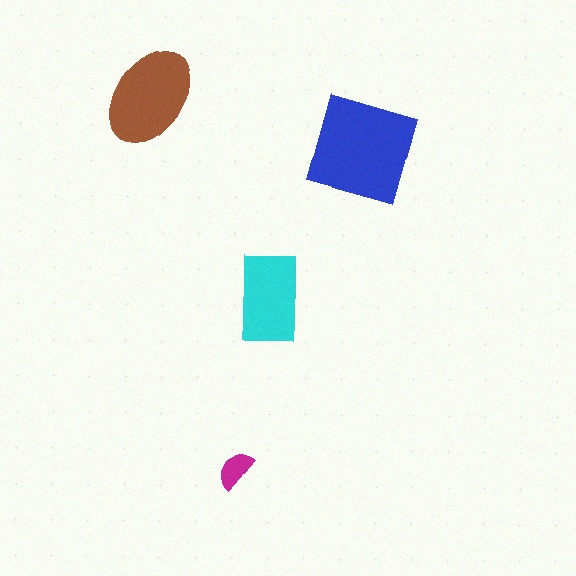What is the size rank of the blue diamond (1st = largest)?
1st.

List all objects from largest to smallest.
The blue diamond, the brown ellipse, the cyan rectangle, the magenta semicircle.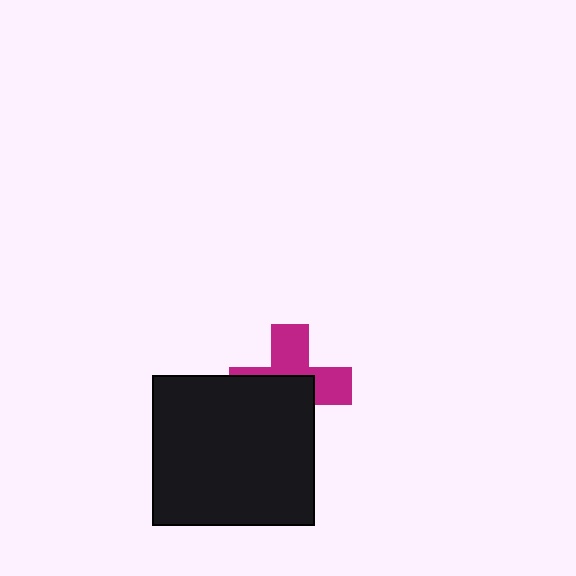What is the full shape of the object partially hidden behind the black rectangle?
The partially hidden object is a magenta cross.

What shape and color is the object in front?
The object in front is a black rectangle.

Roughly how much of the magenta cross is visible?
About half of it is visible (roughly 47%).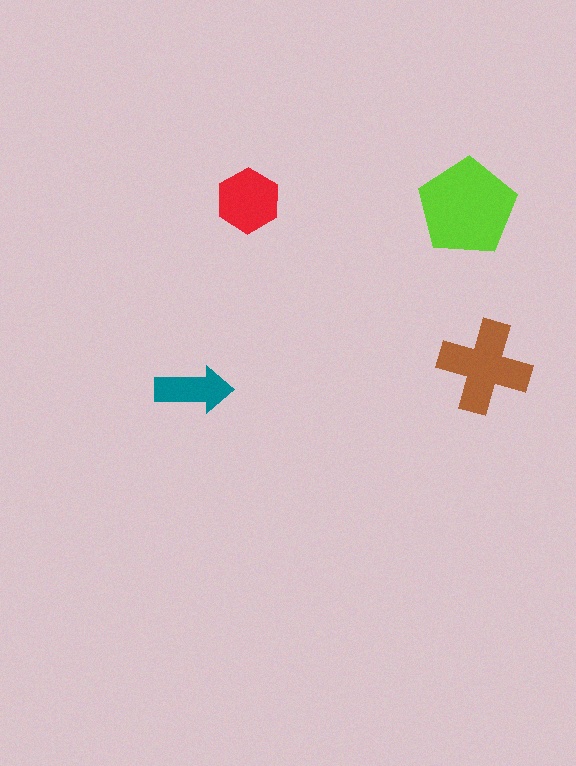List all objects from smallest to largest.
The teal arrow, the red hexagon, the brown cross, the lime pentagon.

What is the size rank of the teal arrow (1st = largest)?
4th.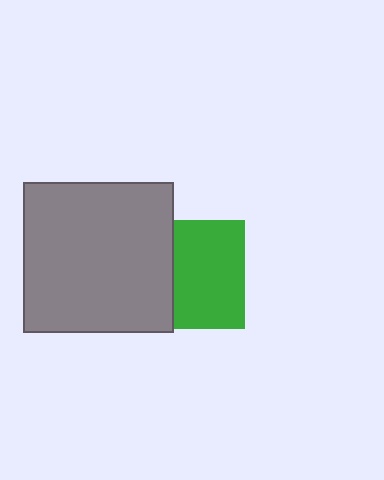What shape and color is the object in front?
The object in front is a gray square.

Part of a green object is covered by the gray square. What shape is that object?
It is a square.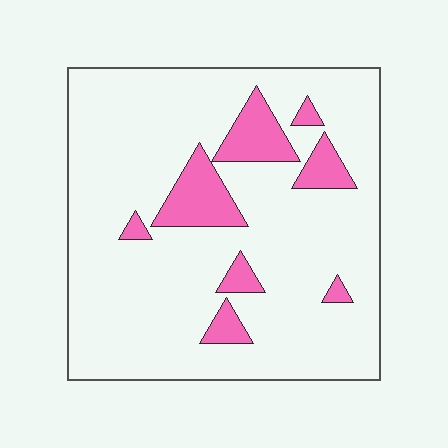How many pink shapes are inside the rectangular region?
8.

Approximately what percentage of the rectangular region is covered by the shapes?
Approximately 15%.